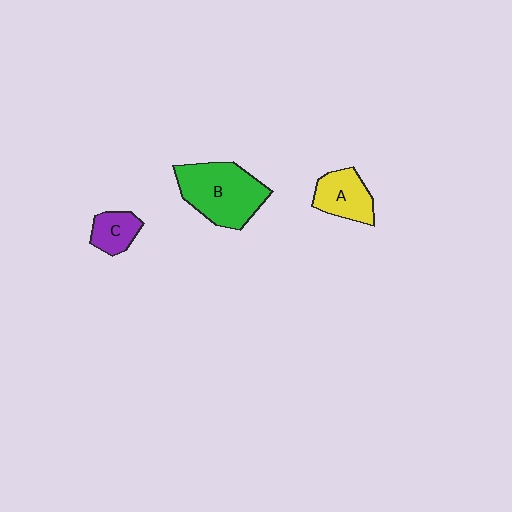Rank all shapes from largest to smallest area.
From largest to smallest: B (green), A (yellow), C (purple).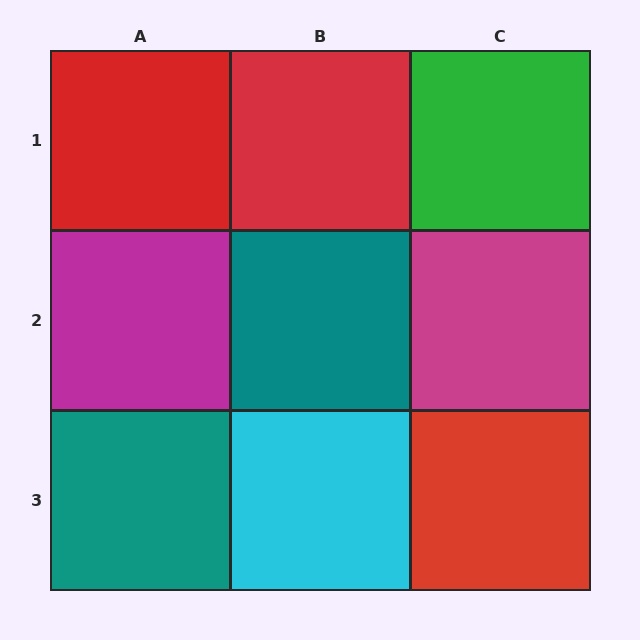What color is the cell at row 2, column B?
Teal.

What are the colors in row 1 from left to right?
Red, red, green.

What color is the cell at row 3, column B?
Cyan.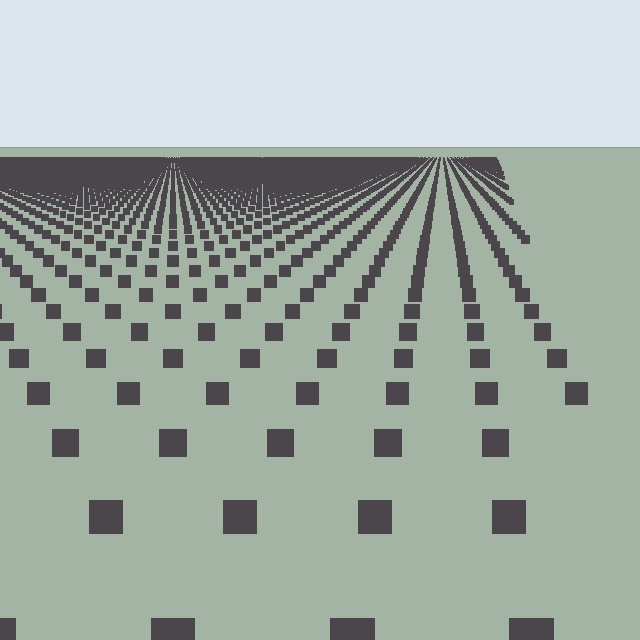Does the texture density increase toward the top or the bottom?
Density increases toward the top.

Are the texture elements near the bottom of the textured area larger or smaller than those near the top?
Larger. Near the bottom, elements are closer to the viewer and appear at a bigger on-screen size.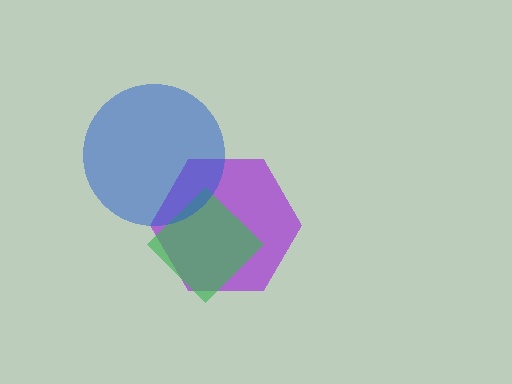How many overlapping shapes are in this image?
There are 3 overlapping shapes in the image.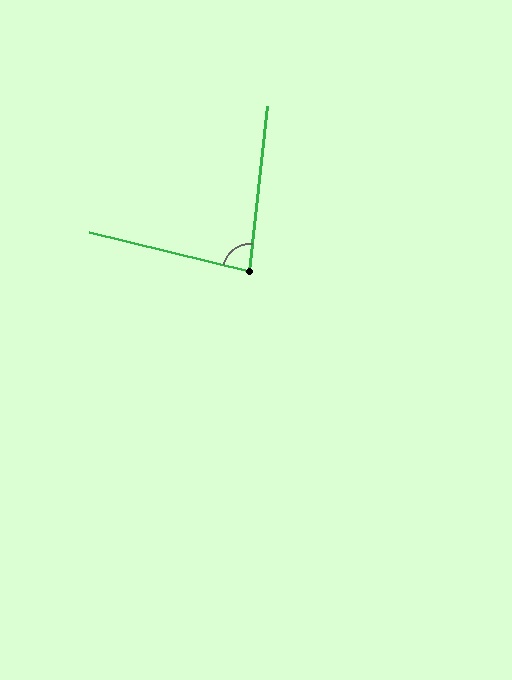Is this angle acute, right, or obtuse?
It is acute.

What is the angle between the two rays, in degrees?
Approximately 82 degrees.